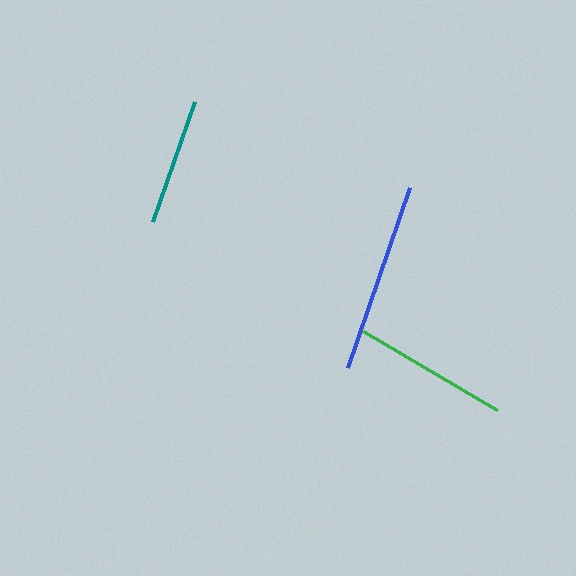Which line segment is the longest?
The blue line is the longest at approximately 191 pixels.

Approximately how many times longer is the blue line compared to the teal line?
The blue line is approximately 1.5 times the length of the teal line.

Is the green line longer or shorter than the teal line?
The green line is longer than the teal line.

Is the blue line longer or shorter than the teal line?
The blue line is longer than the teal line.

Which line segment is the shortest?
The teal line is the shortest at approximately 128 pixels.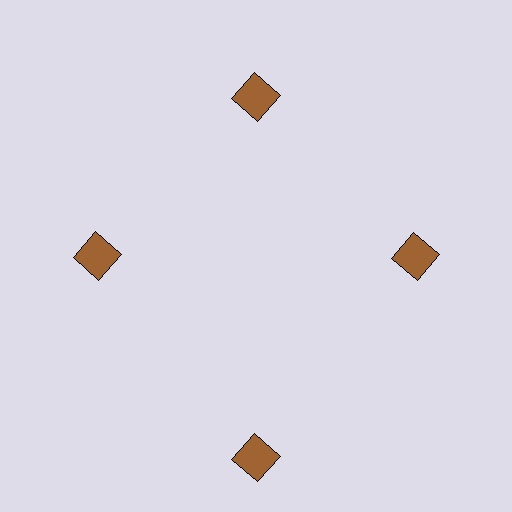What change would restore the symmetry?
The symmetry would be restored by moving it inward, back onto the ring so that all 4 diamonds sit at equal angles and equal distance from the center.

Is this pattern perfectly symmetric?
No. The 4 brown diamonds are arranged in a ring, but one element near the 6 o'clock position is pushed outward from the center, breaking the 4-fold rotational symmetry.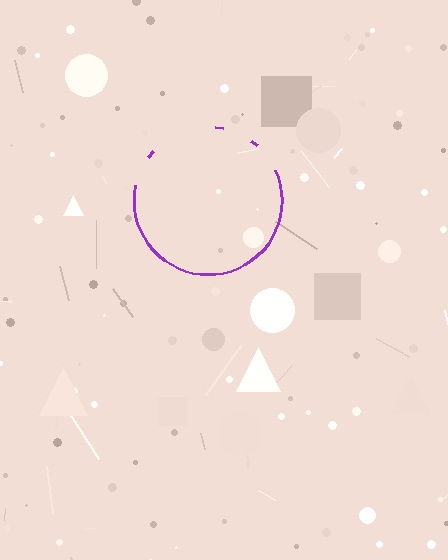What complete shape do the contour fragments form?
The contour fragments form a circle.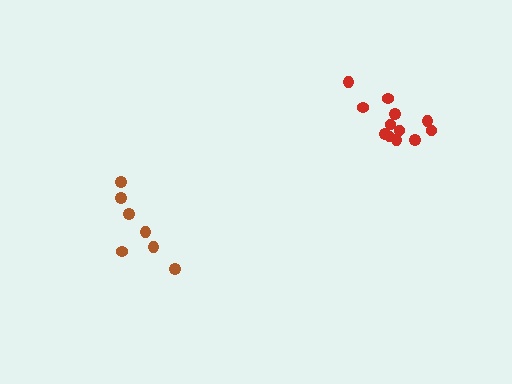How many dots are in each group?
Group 1: 7 dots, Group 2: 12 dots (19 total).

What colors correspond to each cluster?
The clusters are colored: brown, red.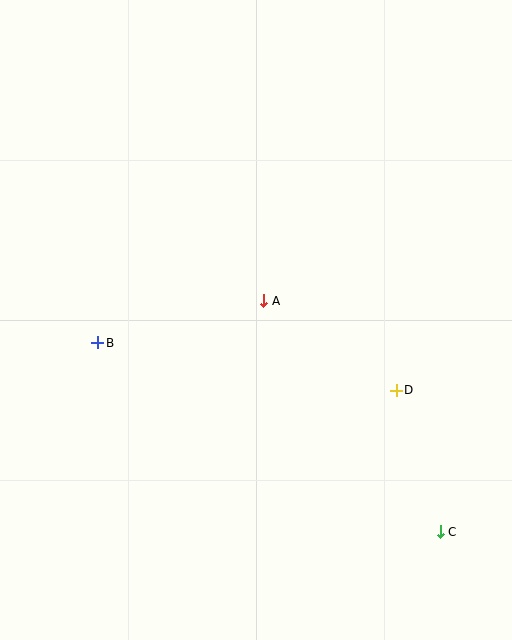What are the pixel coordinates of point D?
Point D is at (396, 390).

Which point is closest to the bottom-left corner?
Point B is closest to the bottom-left corner.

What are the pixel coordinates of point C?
Point C is at (440, 532).